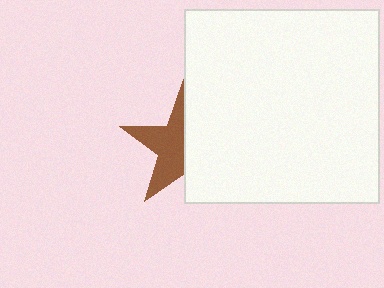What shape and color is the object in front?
The object in front is a white square.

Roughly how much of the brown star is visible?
About half of it is visible (roughly 49%).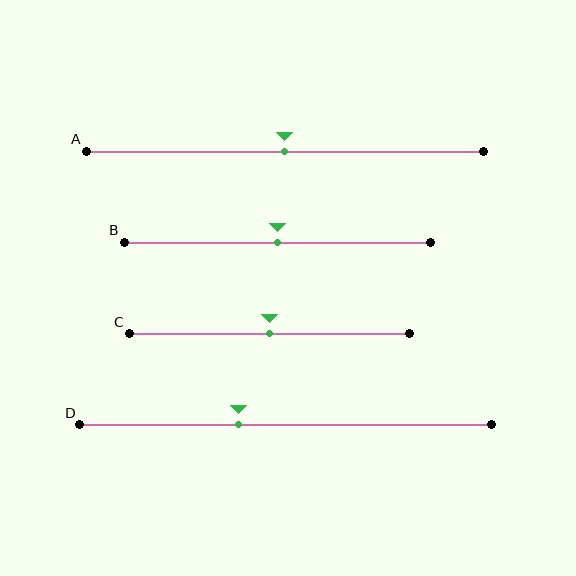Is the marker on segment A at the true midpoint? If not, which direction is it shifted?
Yes, the marker on segment A is at the true midpoint.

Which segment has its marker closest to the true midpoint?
Segment A has its marker closest to the true midpoint.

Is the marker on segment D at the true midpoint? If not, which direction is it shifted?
No, the marker on segment D is shifted to the left by about 11% of the segment length.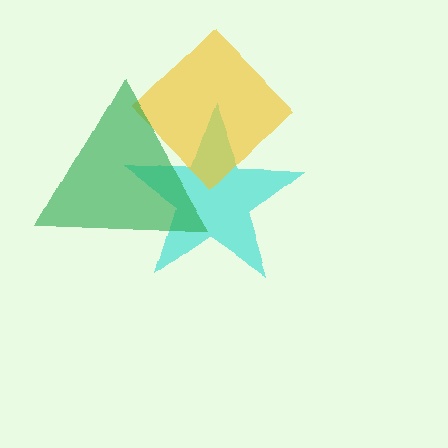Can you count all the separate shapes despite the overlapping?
Yes, there are 3 separate shapes.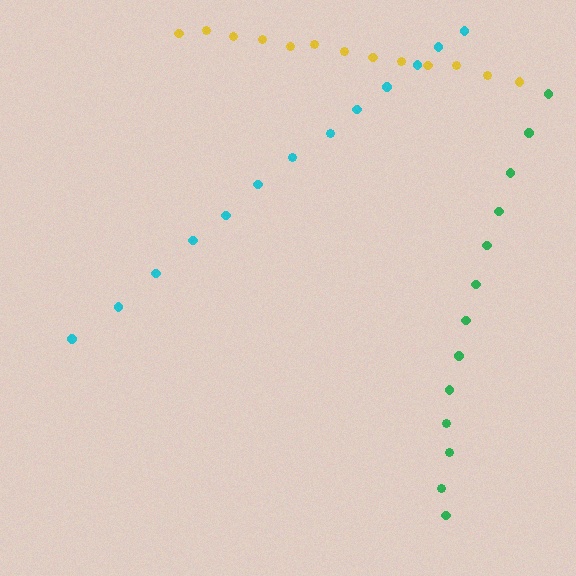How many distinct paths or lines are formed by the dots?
There are 3 distinct paths.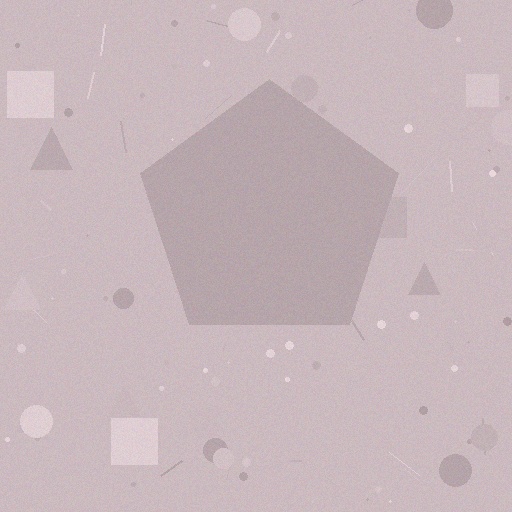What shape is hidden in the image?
A pentagon is hidden in the image.